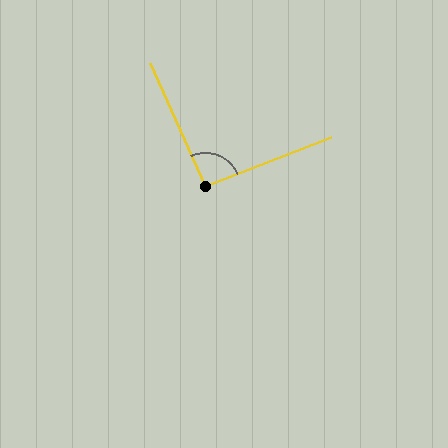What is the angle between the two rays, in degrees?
Approximately 93 degrees.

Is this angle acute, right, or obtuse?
It is approximately a right angle.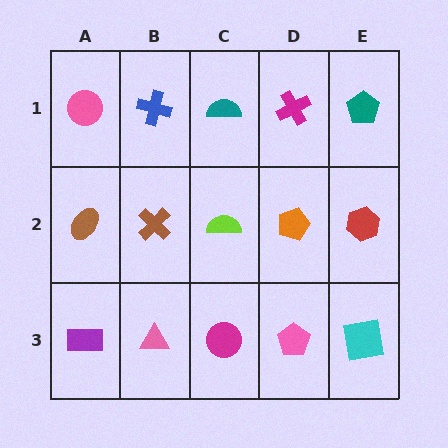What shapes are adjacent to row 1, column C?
A lime semicircle (row 2, column C), a blue cross (row 1, column B), a magenta cross (row 1, column D).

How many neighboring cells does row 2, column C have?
4.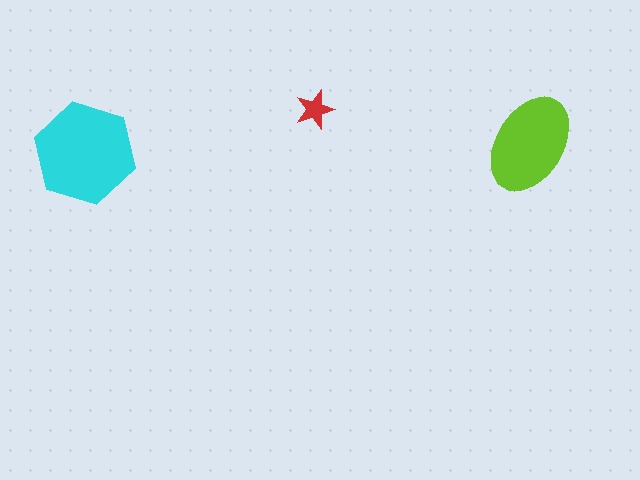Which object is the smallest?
The red star.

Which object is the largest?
The cyan hexagon.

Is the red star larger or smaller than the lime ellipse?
Smaller.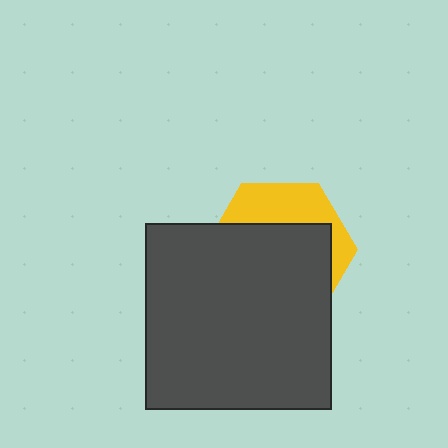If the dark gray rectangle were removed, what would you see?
You would see the complete yellow hexagon.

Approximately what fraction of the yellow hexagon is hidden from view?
Roughly 67% of the yellow hexagon is hidden behind the dark gray rectangle.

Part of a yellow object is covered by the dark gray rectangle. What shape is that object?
It is a hexagon.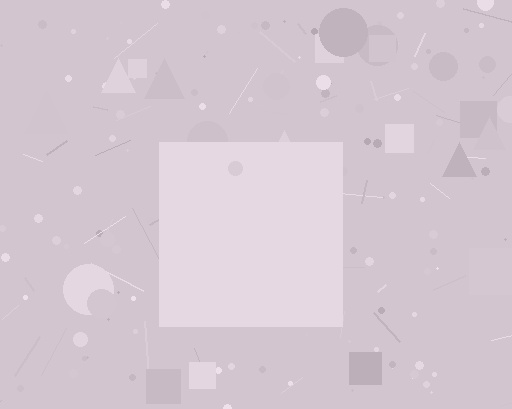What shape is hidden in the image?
A square is hidden in the image.